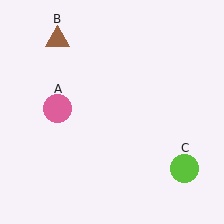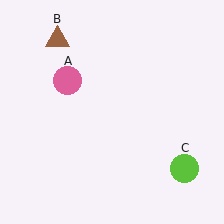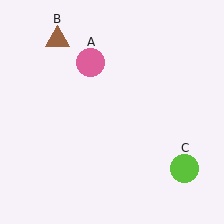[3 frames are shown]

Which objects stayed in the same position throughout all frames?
Brown triangle (object B) and lime circle (object C) remained stationary.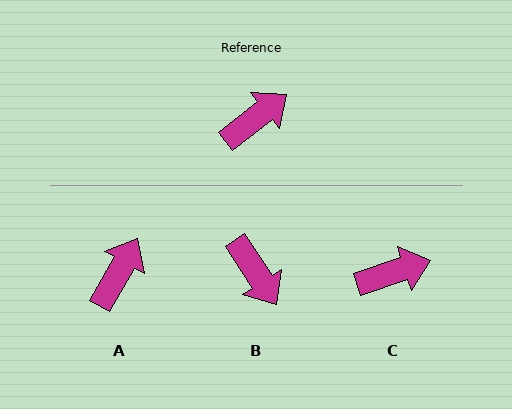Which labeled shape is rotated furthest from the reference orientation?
B, about 95 degrees away.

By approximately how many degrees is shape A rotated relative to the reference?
Approximately 23 degrees counter-clockwise.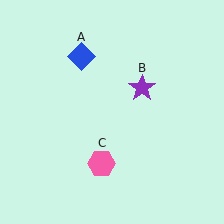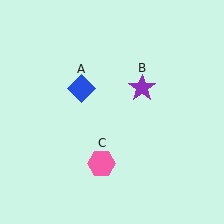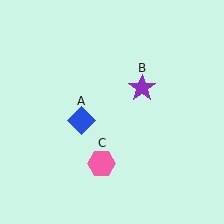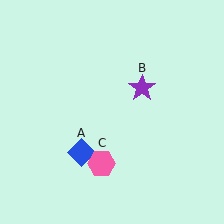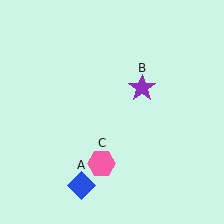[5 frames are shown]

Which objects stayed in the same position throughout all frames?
Purple star (object B) and pink hexagon (object C) remained stationary.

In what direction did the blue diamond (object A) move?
The blue diamond (object A) moved down.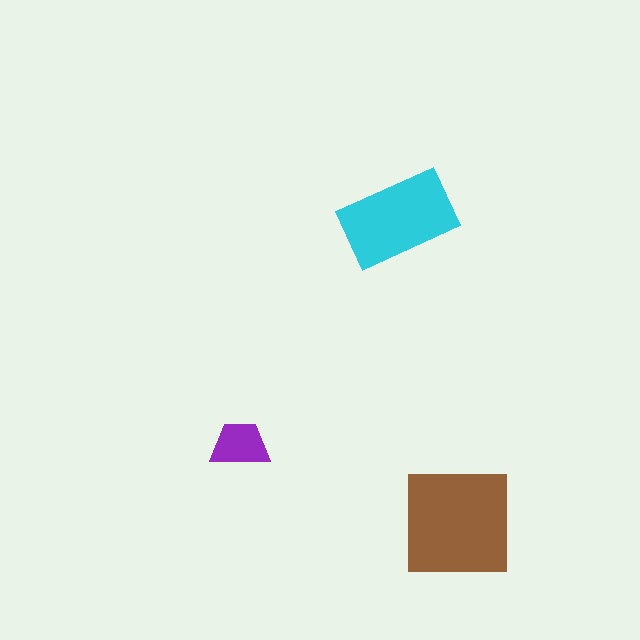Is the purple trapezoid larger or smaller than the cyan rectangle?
Smaller.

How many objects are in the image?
There are 3 objects in the image.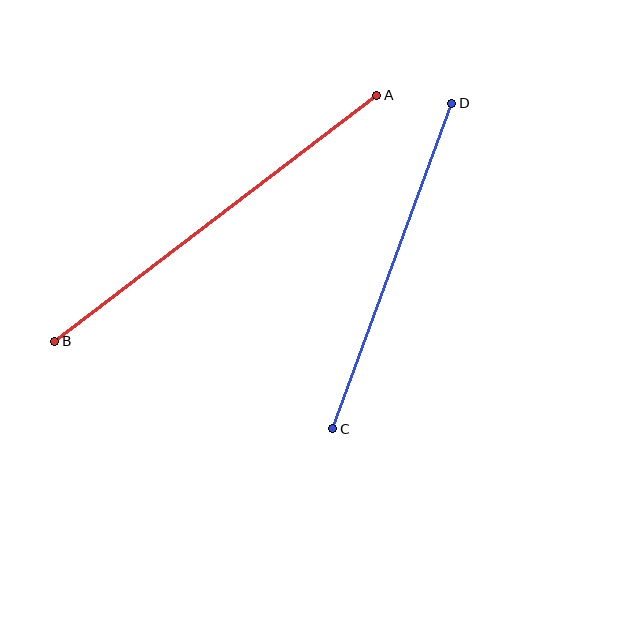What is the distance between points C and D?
The distance is approximately 347 pixels.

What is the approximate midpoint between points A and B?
The midpoint is at approximately (216, 218) pixels.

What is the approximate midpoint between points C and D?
The midpoint is at approximately (392, 266) pixels.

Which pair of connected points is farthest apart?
Points A and B are farthest apart.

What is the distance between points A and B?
The distance is approximately 405 pixels.